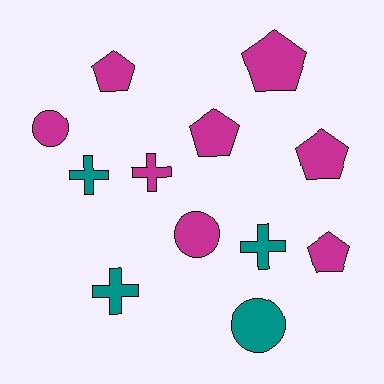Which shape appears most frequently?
Pentagon, with 5 objects.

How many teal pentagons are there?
There are no teal pentagons.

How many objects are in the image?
There are 12 objects.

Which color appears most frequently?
Magenta, with 8 objects.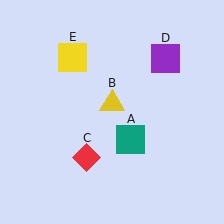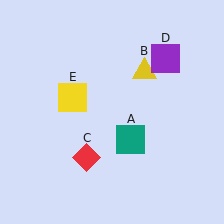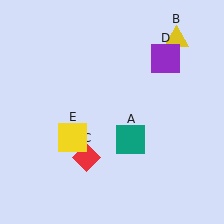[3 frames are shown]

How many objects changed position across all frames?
2 objects changed position: yellow triangle (object B), yellow square (object E).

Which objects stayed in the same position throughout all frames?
Teal square (object A) and red diamond (object C) and purple square (object D) remained stationary.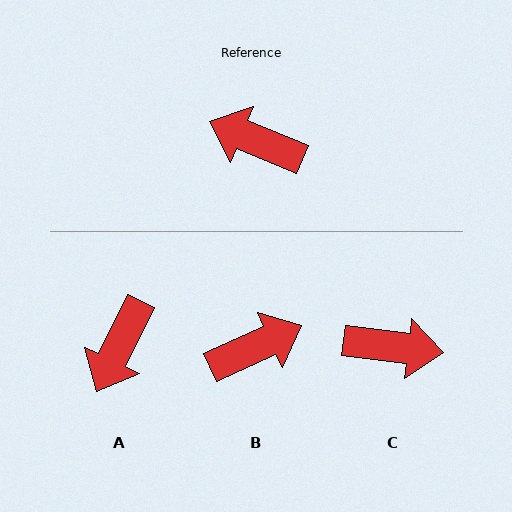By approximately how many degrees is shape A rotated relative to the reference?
Approximately 87 degrees counter-clockwise.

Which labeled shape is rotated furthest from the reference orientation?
C, about 164 degrees away.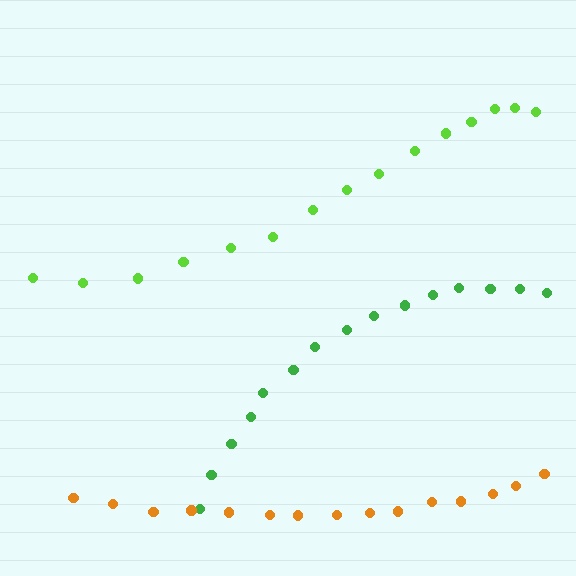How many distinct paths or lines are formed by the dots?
There are 3 distinct paths.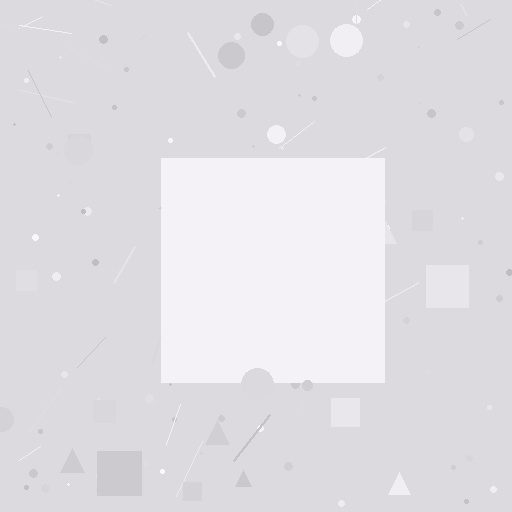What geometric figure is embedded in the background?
A square is embedded in the background.